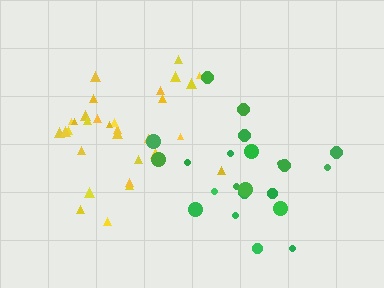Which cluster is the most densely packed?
Yellow.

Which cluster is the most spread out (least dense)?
Green.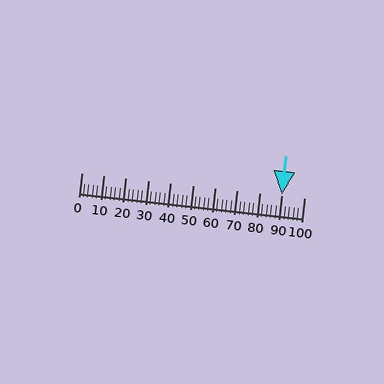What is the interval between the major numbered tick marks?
The major tick marks are spaced 10 units apart.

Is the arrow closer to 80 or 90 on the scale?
The arrow is closer to 90.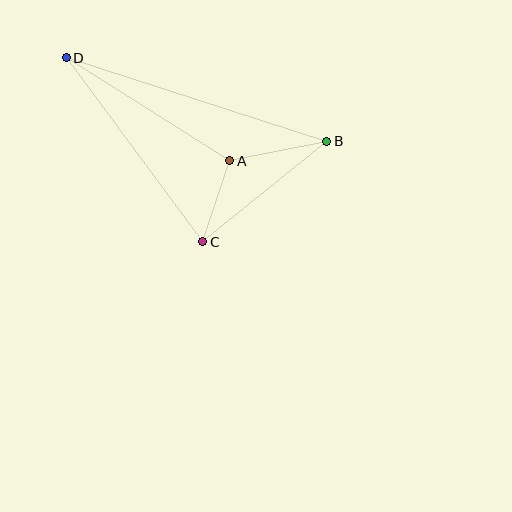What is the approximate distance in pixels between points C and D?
The distance between C and D is approximately 229 pixels.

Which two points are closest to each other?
Points A and C are closest to each other.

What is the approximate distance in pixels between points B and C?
The distance between B and C is approximately 160 pixels.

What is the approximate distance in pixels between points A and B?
The distance between A and B is approximately 99 pixels.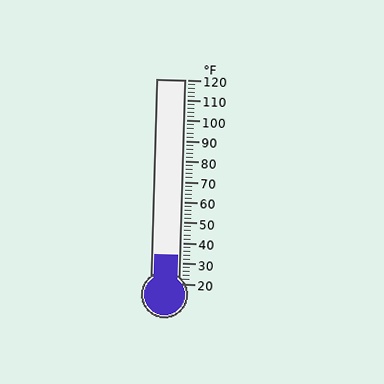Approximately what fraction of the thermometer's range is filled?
The thermometer is filled to approximately 15% of its range.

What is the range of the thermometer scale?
The thermometer scale ranges from 20°F to 120°F.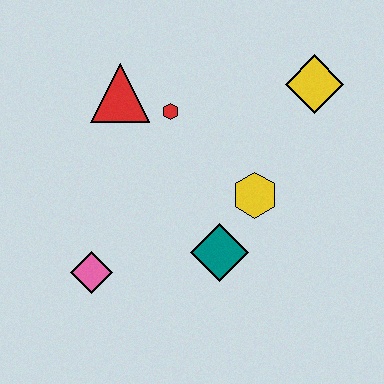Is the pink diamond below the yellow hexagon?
Yes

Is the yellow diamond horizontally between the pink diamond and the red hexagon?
No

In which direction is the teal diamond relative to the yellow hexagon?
The teal diamond is below the yellow hexagon.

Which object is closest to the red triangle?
The red hexagon is closest to the red triangle.